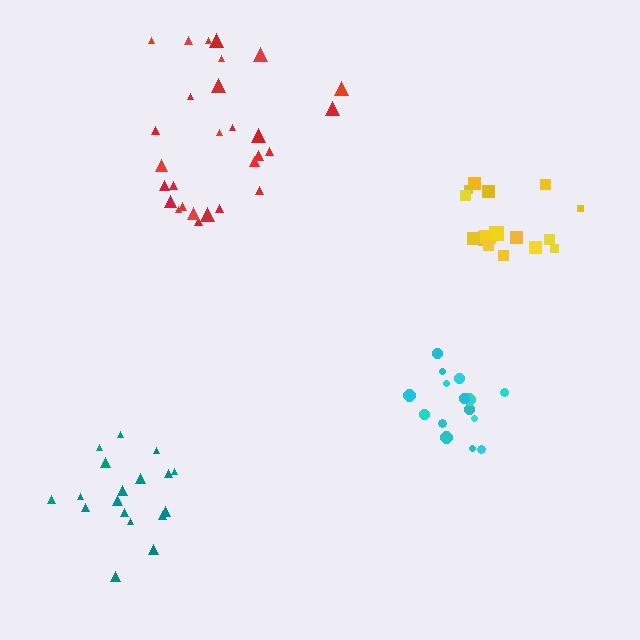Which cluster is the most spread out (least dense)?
Red.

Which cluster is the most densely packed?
Yellow.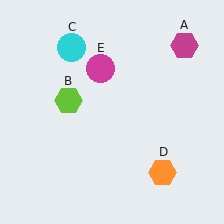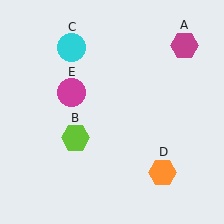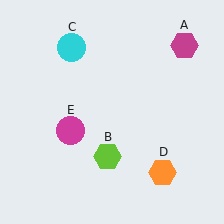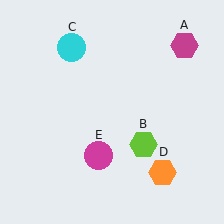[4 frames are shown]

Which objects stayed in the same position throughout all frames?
Magenta hexagon (object A) and cyan circle (object C) and orange hexagon (object D) remained stationary.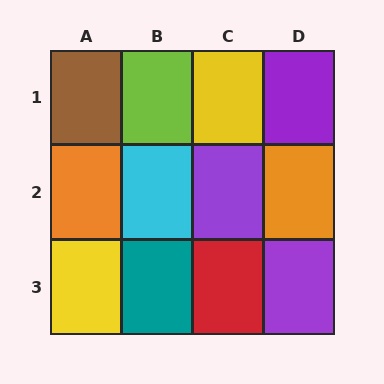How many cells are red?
1 cell is red.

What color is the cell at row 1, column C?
Yellow.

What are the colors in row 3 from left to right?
Yellow, teal, red, purple.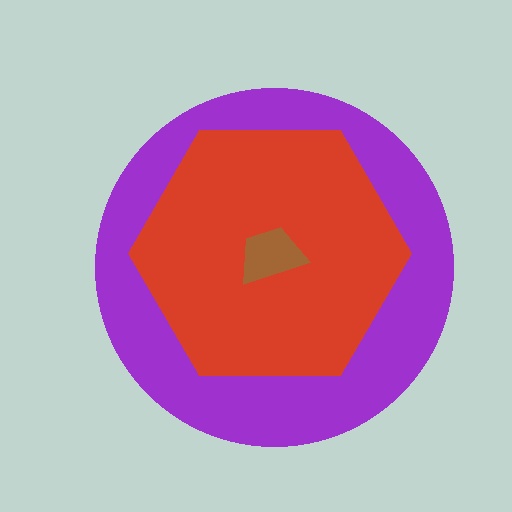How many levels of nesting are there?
3.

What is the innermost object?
The brown trapezoid.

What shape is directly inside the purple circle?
The red hexagon.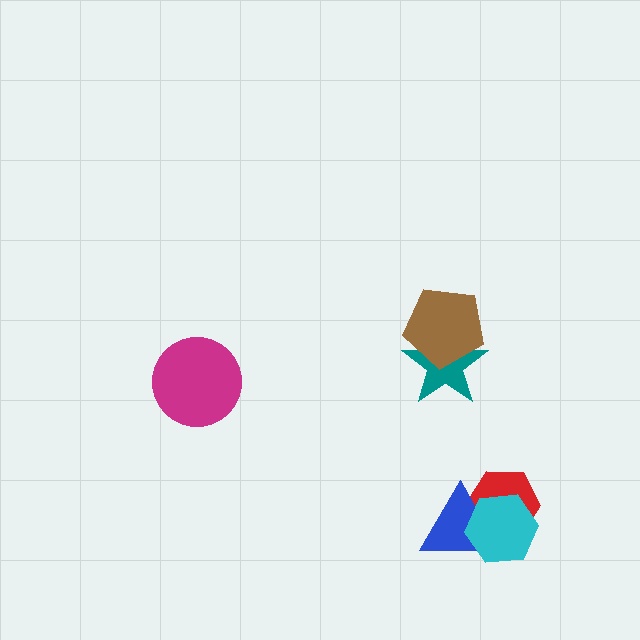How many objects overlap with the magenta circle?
0 objects overlap with the magenta circle.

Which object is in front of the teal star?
The brown pentagon is in front of the teal star.